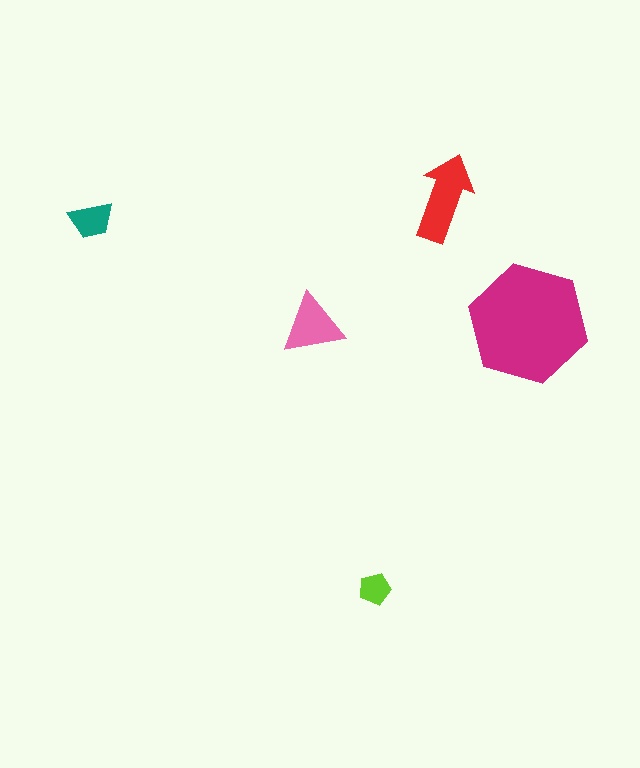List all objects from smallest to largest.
The lime pentagon, the teal trapezoid, the pink triangle, the red arrow, the magenta hexagon.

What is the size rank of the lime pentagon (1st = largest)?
5th.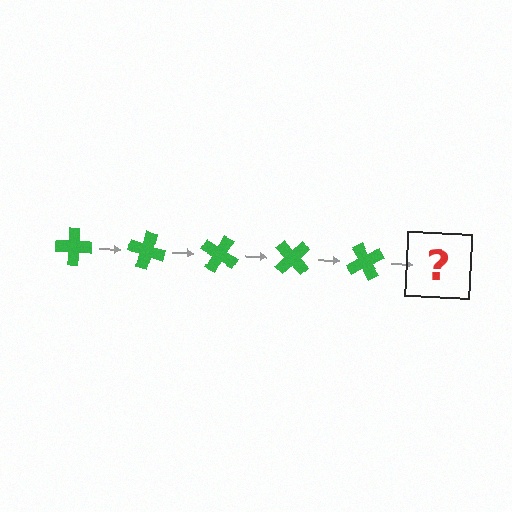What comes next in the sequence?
The next element should be a green cross rotated 75 degrees.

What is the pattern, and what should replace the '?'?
The pattern is that the cross rotates 15 degrees each step. The '?' should be a green cross rotated 75 degrees.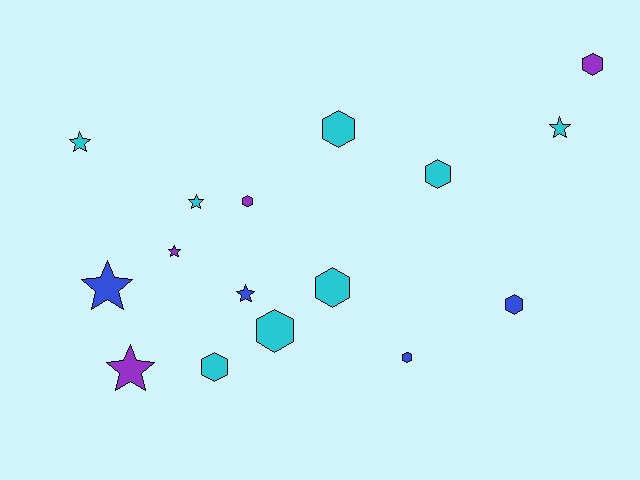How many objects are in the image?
There are 16 objects.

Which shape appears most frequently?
Hexagon, with 9 objects.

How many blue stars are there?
There are 2 blue stars.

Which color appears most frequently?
Cyan, with 8 objects.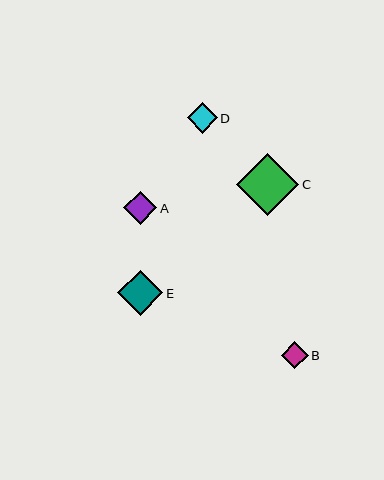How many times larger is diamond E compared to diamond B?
Diamond E is approximately 1.7 times the size of diamond B.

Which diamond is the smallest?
Diamond B is the smallest with a size of approximately 27 pixels.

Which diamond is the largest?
Diamond C is the largest with a size of approximately 62 pixels.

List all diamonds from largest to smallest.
From largest to smallest: C, E, A, D, B.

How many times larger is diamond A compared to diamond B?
Diamond A is approximately 1.2 times the size of diamond B.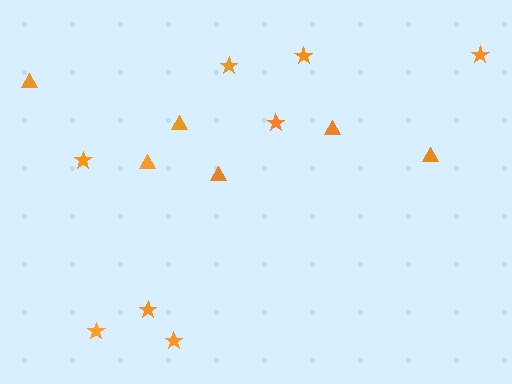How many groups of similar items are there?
There are 2 groups: one group of triangles (6) and one group of stars (8).